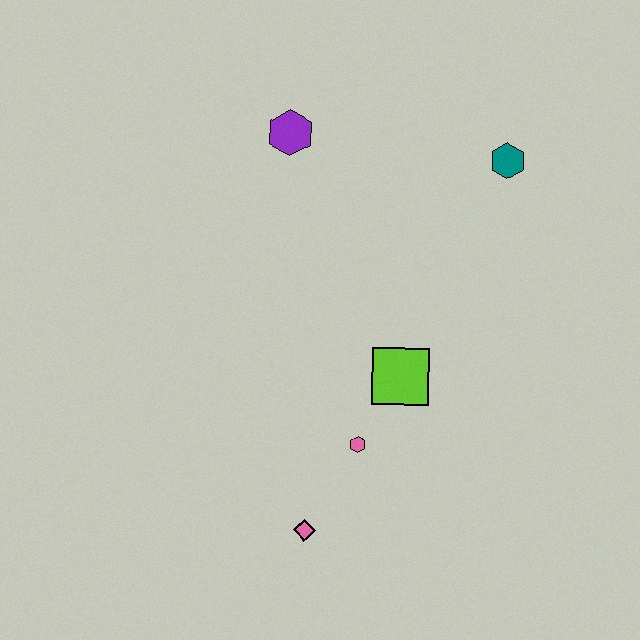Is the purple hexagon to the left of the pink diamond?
Yes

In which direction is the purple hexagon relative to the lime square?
The purple hexagon is above the lime square.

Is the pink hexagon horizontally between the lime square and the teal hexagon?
No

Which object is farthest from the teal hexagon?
The pink diamond is farthest from the teal hexagon.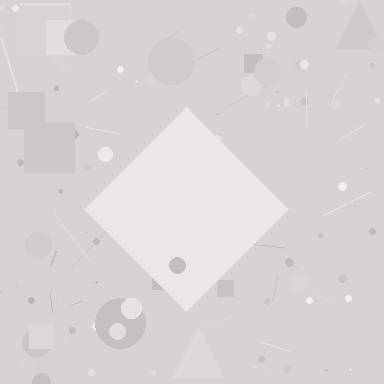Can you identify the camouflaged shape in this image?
The camouflaged shape is a diamond.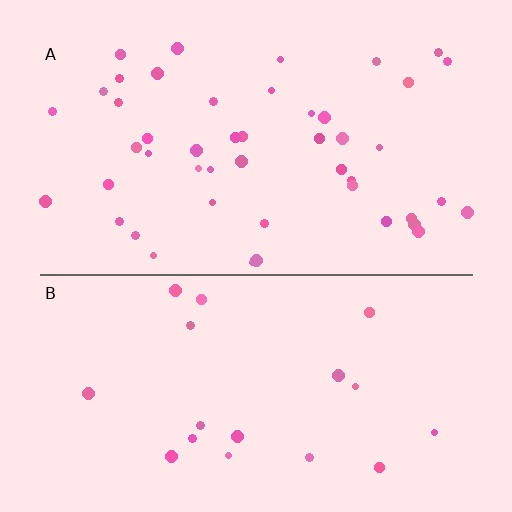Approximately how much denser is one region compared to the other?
Approximately 2.6× — region A over region B.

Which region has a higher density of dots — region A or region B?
A (the top).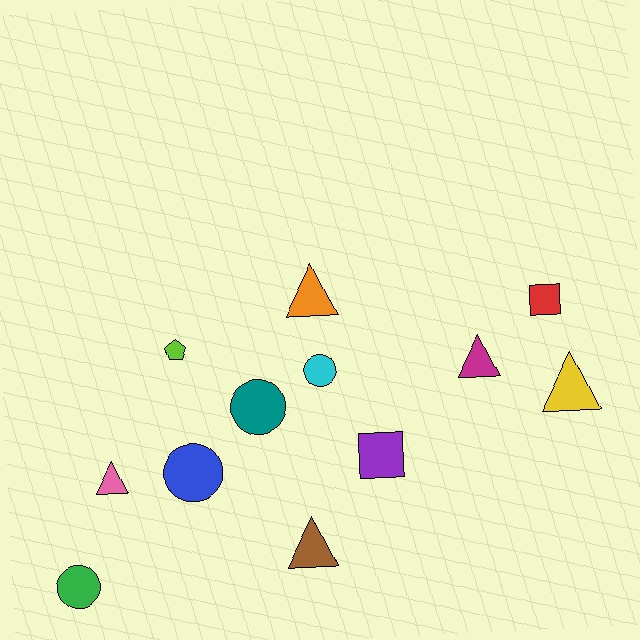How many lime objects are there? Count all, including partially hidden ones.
There is 1 lime object.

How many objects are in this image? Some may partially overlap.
There are 12 objects.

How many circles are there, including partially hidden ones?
There are 4 circles.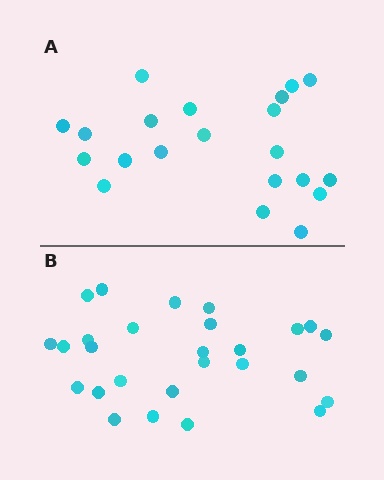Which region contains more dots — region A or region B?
Region B (the bottom region) has more dots.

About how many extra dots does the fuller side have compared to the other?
Region B has about 6 more dots than region A.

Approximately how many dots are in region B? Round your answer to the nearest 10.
About 30 dots. (The exact count is 27, which rounds to 30.)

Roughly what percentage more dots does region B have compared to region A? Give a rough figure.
About 30% more.